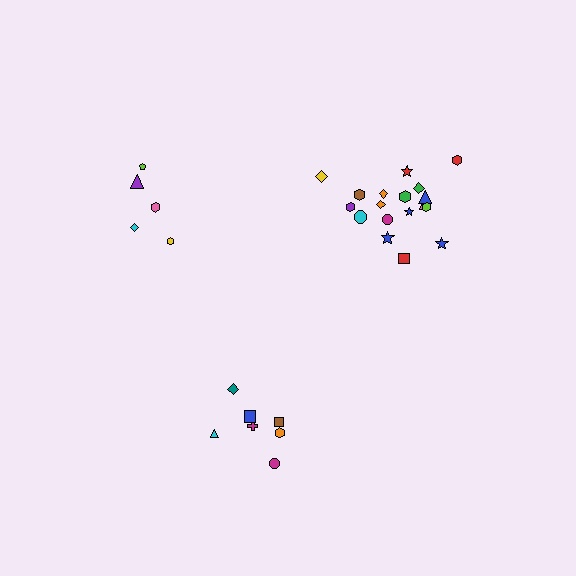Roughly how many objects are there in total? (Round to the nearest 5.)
Roughly 30 objects in total.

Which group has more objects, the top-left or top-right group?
The top-right group.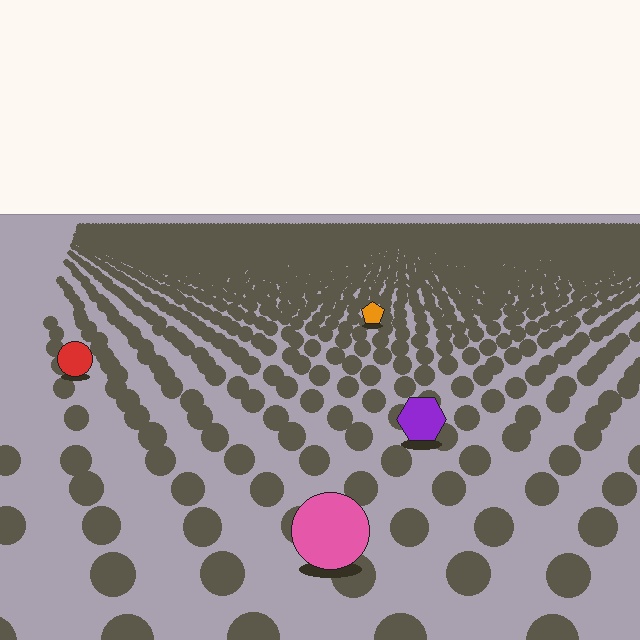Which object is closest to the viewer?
The pink circle is closest. The texture marks near it are larger and more spread out.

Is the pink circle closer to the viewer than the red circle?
Yes. The pink circle is closer — you can tell from the texture gradient: the ground texture is coarser near it.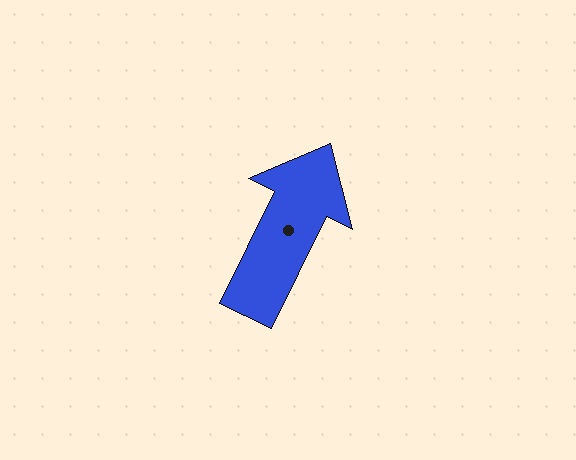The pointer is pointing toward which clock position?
Roughly 1 o'clock.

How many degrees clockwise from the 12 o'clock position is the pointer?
Approximately 26 degrees.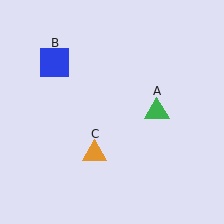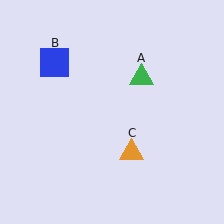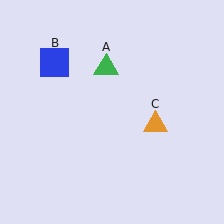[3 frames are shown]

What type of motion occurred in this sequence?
The green triangle (object A), orange triangle (object C) rotated counterclockwise around the center of the scene.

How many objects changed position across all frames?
2 objects changed position: green triangle (object A), orange triangle (object C).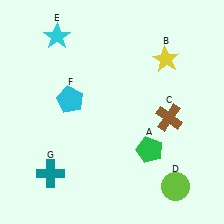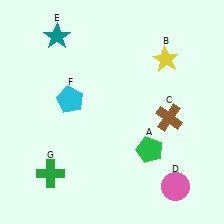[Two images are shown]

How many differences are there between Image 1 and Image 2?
There are 3 differences between the two images.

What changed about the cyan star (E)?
In Image 1, E is cyan. In Image 2, it changed to teal.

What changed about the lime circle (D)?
In Image 1, D is lime. In Image 2, it changed to pink.